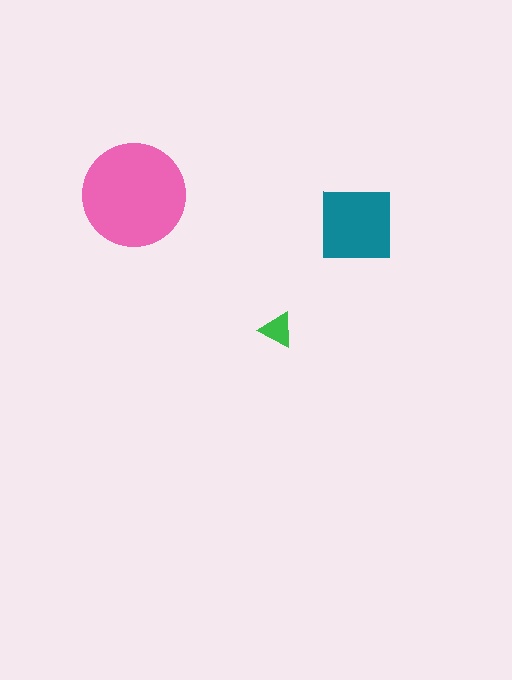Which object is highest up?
The pink circle is topmost.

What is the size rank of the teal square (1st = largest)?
2nd.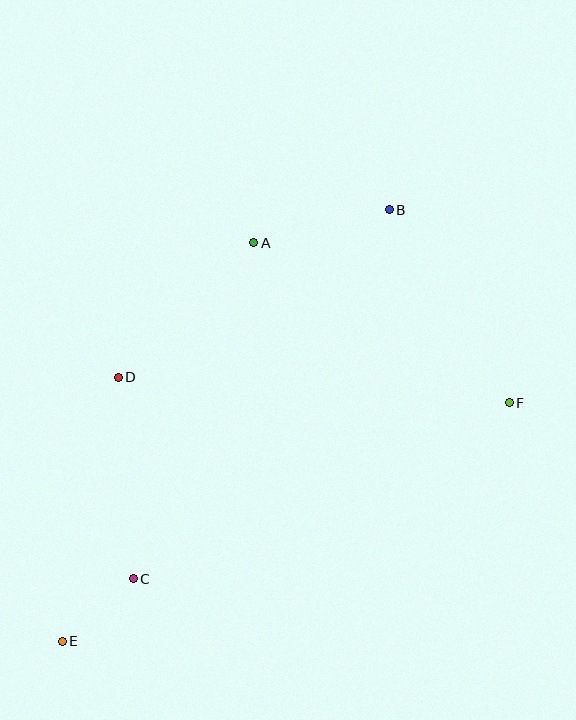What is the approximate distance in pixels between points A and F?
The distance between A and F is approximately 301 pixels.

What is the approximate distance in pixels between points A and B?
The distance between A and B is approximately 139 pixels.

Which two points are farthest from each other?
Points B and E are farthest from each other.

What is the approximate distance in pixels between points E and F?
The distance between E and F is approximately 506 pixels.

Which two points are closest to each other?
Points C and E are closest to each other.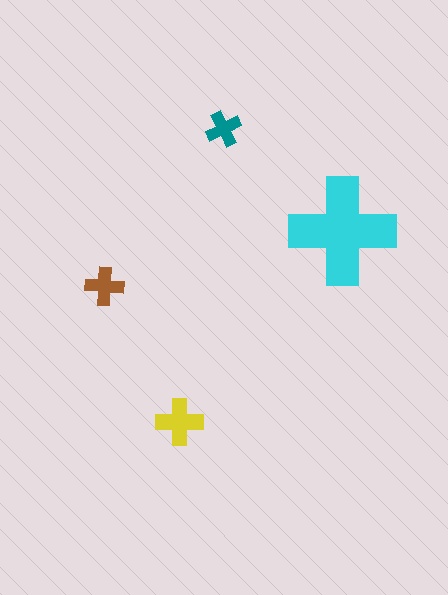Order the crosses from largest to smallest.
the cyan one, the yellow one, the brown one, the teal one.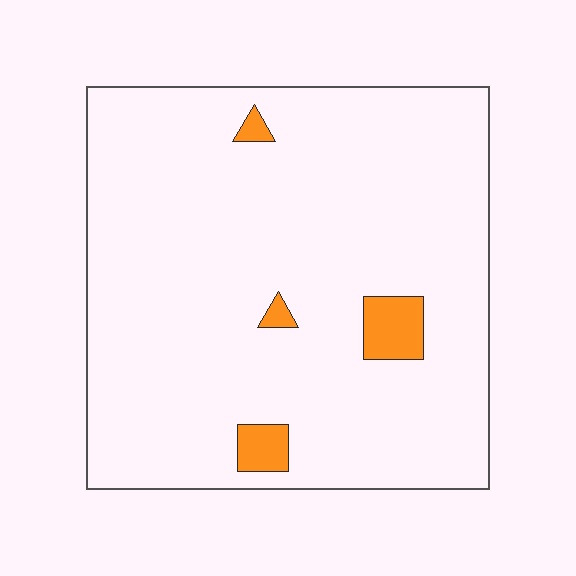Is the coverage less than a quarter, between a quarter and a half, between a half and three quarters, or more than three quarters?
Less than a quarter.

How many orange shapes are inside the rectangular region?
4.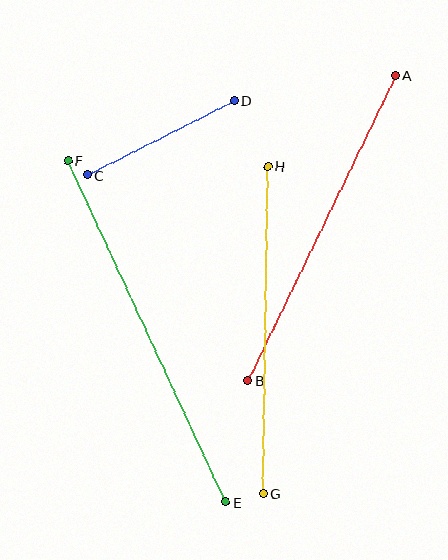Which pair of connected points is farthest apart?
Points E and F are farthest apart.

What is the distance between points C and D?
The distance is approximately 164 pixels.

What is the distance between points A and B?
The distance is approximately 339 pixels.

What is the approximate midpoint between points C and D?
The midpoint is at approximately (161, 138) pixels.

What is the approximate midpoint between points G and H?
The midpoint is at approximately (265, 330) pixels.